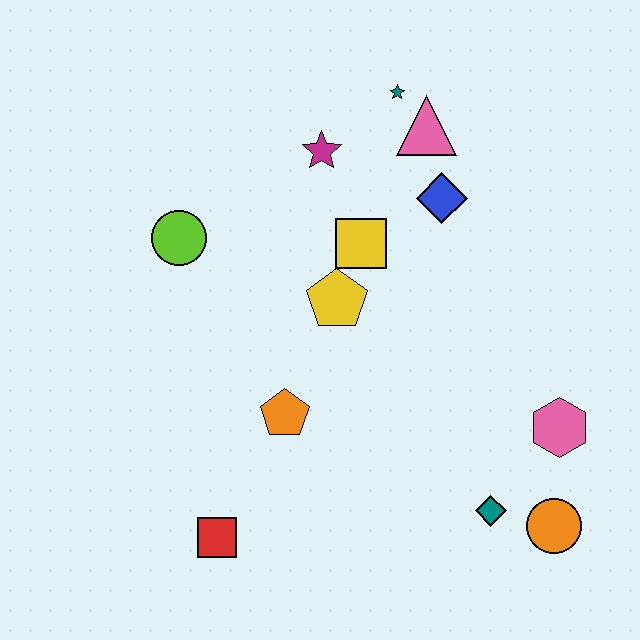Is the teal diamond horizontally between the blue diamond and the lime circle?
No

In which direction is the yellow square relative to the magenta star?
The yellow square is below the magenta star.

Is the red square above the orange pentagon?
No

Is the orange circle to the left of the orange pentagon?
No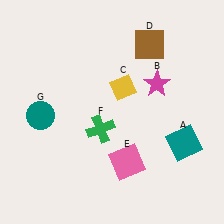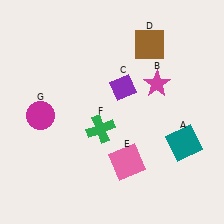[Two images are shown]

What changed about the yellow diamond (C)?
In Image 1, C is yellow. In Image 2, it changed to purple.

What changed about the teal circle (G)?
In Image 1, G is teal. In Image 2, it changed to magenta.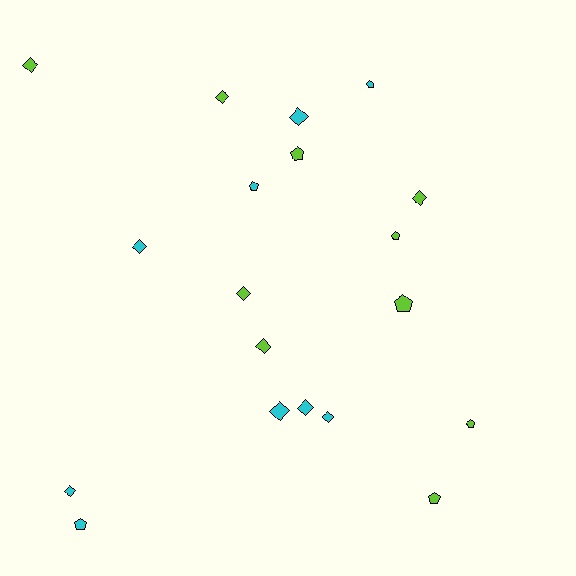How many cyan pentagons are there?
There are 3 cyan pentagons.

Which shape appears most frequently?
Diamond, with 11 objects.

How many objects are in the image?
There are 19 objects.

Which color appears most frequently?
Lime, with 10 objects.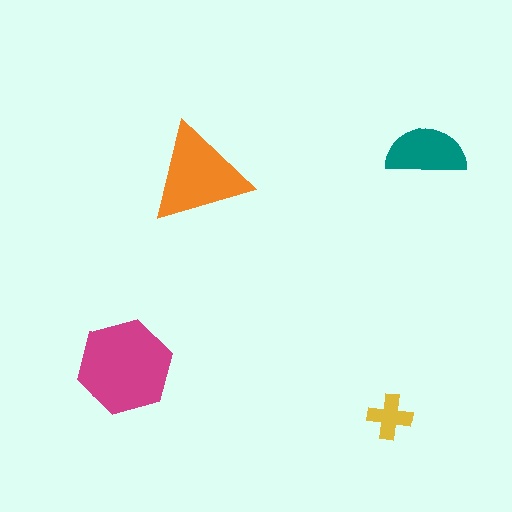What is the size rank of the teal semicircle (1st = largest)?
3rd.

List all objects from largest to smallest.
The magenta hexagon, the orange triangle, the teal semicircle, the yellow cross.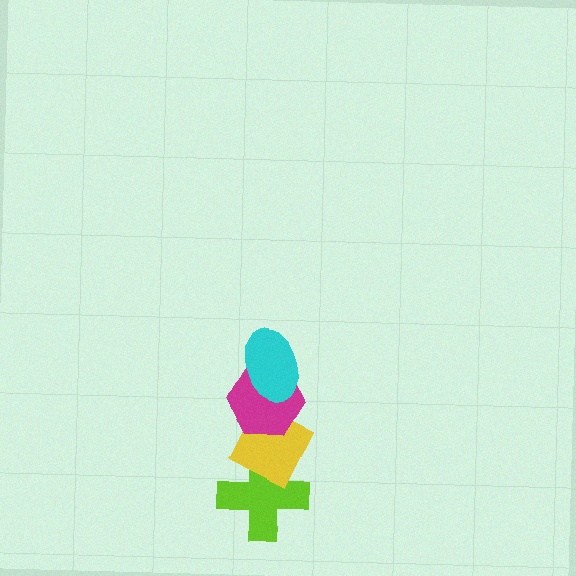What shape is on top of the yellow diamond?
The magenta hexagon is on top of the yellow diamond.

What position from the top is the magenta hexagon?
The magenta hexagon is 2nd from the top.